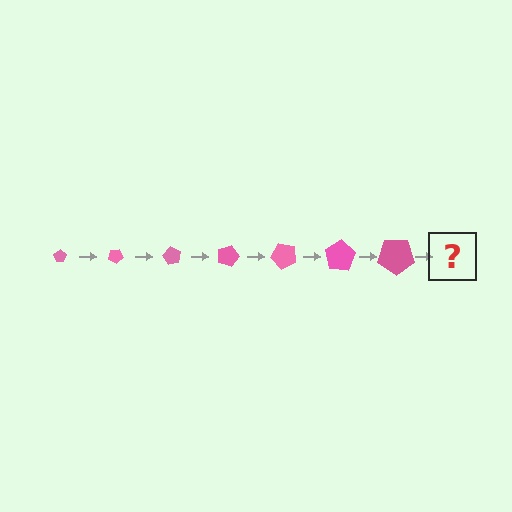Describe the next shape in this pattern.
It should be a pentagon, larger than the previous one and rotated 210 degrees from the start.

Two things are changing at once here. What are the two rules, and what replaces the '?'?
The two rules are that the pentagon grows larger each step and it rotates 30 degrees each step. The '?' should be a pentagon, larger than the previous one and rotated 210 degrees from the start.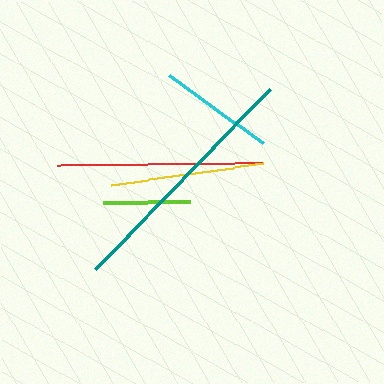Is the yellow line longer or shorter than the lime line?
The yellow line is longer than the lime line.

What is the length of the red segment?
The red segment is approximately 205 pixels long.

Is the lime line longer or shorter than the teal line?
The teal line is longer than the lime line.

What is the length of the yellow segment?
The yellow segment is approximately 154 pixels long.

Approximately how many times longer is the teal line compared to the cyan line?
The teal line is approximately 2.2 times the length of the cyan line.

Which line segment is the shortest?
The lime line is the shortest at approximately 87 pixels.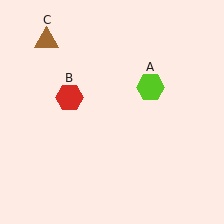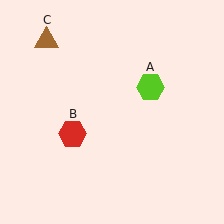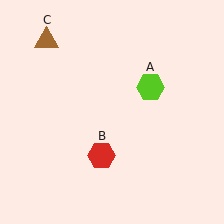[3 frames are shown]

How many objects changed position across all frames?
1 object changed position: red hexagon (object B).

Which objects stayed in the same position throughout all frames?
Lime hexagon (object A) and brown triangle (object C) remained stationary.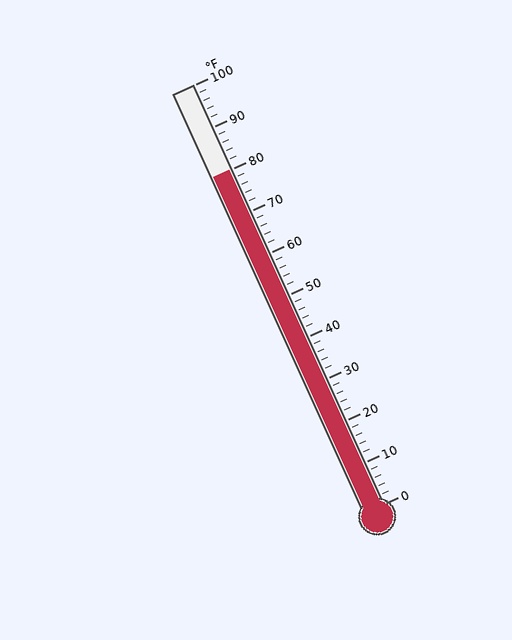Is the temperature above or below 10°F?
The temperature is above 10°F.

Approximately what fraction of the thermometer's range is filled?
The thermometer is filled to approximately 80% of its range.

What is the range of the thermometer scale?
The thermometer scale ranges from 0°F to 100°F.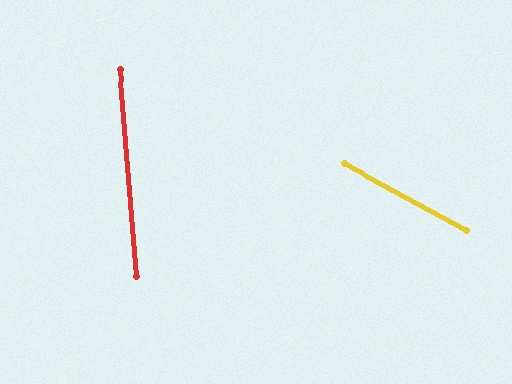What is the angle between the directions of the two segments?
Approximately 57 degrees.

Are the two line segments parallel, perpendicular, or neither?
Neither parallel nor perpendicular — they differ by about 57°.